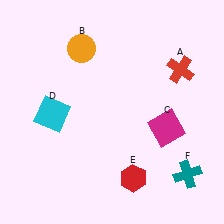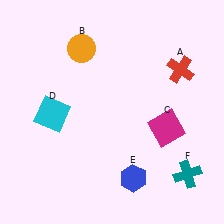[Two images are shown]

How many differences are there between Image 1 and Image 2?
There is 1 difference between the two images.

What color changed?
The hexagon (E) changed from red in Image 1 to blue in Image 2.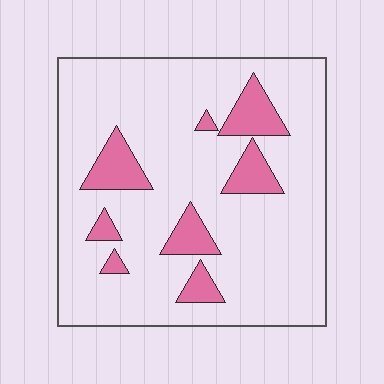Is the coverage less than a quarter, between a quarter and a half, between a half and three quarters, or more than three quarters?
Less than a quarter.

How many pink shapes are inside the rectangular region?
8.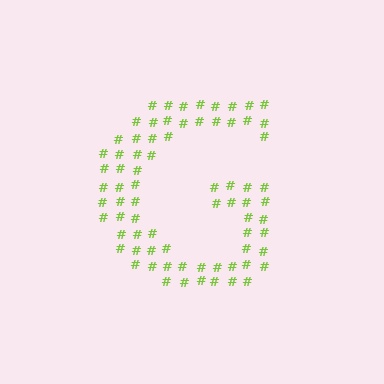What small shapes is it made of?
It is made of small hash symbols.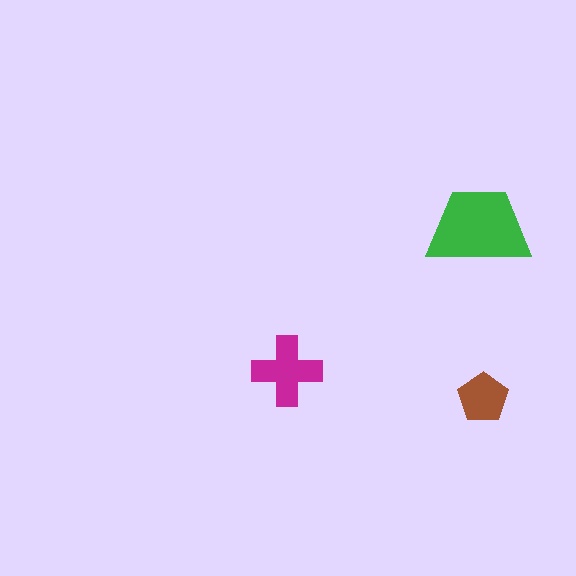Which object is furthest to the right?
The brown pentagon is rightmost.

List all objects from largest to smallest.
The green trapezoid, the magenta cross, the brown pentagon.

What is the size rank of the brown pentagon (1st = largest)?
3rd.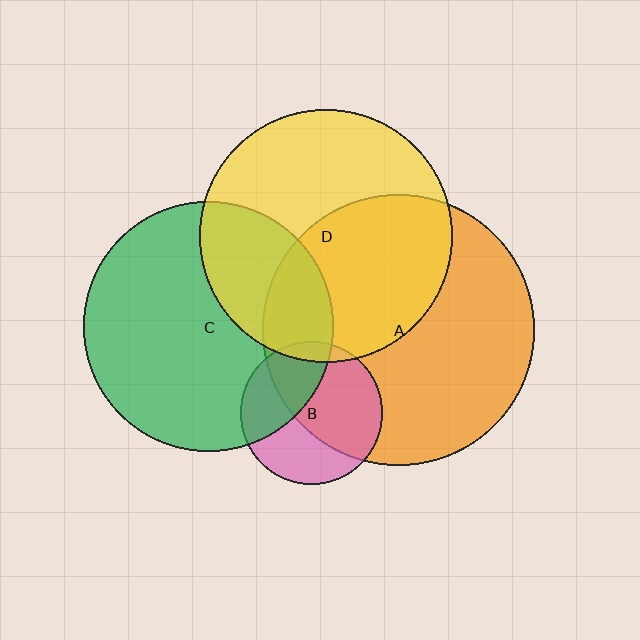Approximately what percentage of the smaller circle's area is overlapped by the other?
Approximately 35%.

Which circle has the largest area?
Circle A (orange).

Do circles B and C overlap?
Yes.